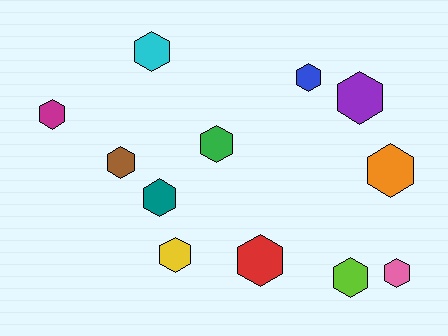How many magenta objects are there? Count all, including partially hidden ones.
There is 1 magenta object.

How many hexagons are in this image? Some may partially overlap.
There are 12 hexagons.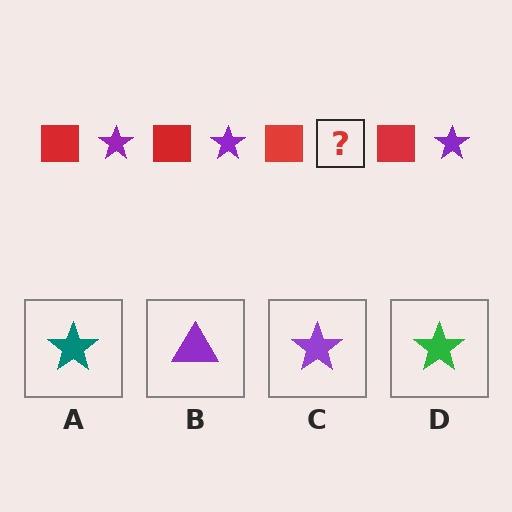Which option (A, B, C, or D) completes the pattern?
C.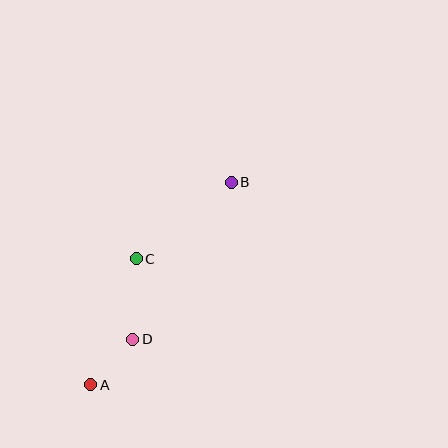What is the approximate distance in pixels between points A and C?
The distance between A and C is approximately 134 pixels.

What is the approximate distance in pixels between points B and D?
The distance between B and D is approximately 185 pixels.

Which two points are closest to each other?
Points A and D are closest to each other.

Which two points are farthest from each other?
Points A and B are farthest from each other.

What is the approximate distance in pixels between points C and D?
The distance between C and D is approximately 81 pixels.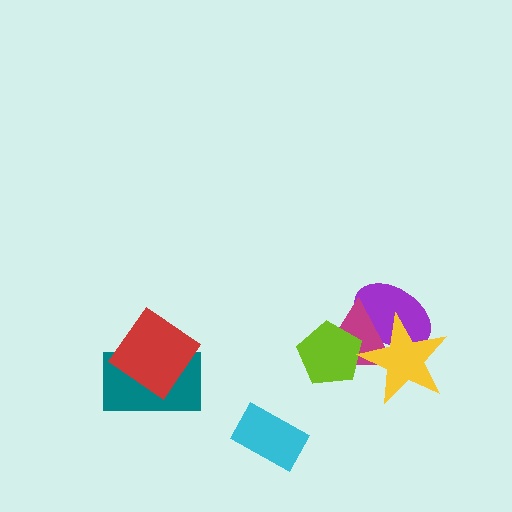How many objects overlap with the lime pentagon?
1 object overlaps with the lime pentagon.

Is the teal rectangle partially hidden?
Yes, it is partially covered by another shape.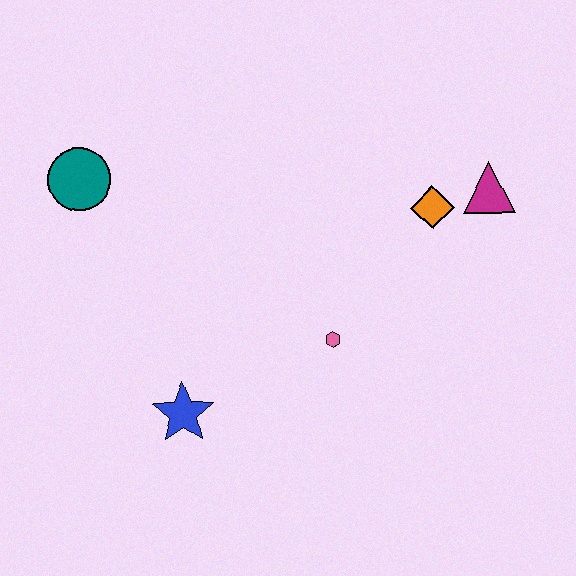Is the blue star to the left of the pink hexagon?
Yes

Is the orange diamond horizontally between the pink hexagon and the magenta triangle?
Yes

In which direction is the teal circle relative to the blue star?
The teal circle is above the blue star.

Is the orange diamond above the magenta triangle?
No